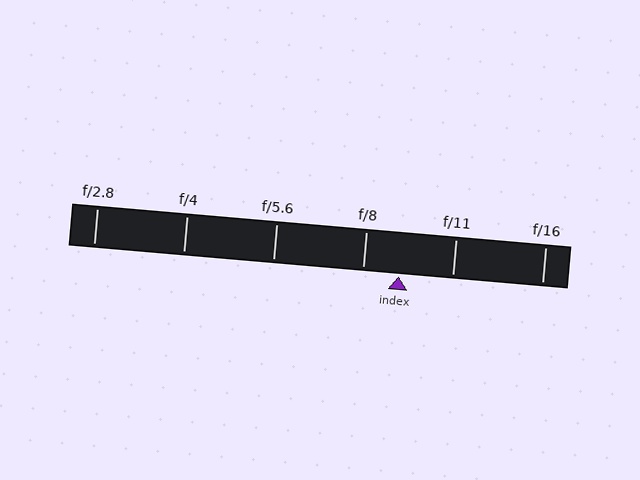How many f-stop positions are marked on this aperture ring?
There are 6 f-stop positions marked.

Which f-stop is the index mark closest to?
The index mark is closest to f/8.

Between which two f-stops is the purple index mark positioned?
The index mark is between f/8 and f/11.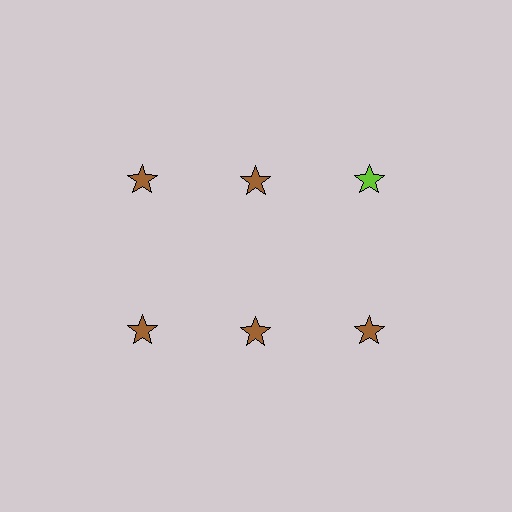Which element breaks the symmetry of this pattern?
The lime star in the top row, center column breaks the symmetry. All other shapes are brown stars.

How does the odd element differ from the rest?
It has a different color: lime instead of brown.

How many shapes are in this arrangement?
There are 6 shapes arranged in a grid pattern.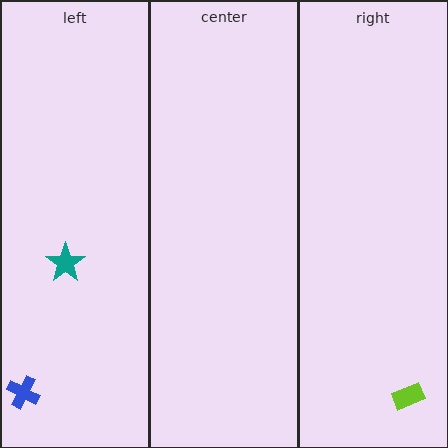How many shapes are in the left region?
2.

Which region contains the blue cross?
The left region.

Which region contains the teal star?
The left region.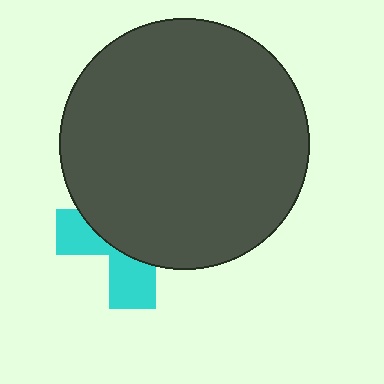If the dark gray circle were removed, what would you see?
You would see the complete cyan cross.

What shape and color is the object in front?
The object in front is a dark gray circle.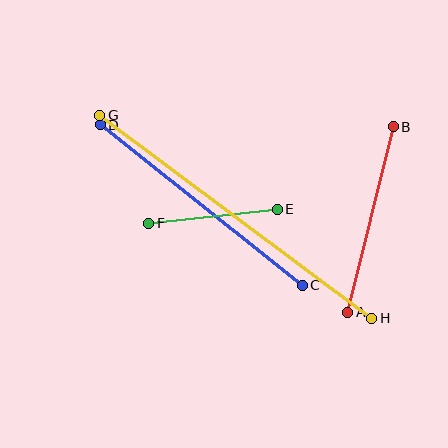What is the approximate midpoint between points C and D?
The midpoint is at approximately (201, 205) pixels.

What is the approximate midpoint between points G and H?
The midpoint is at approximately (236, 217) pixels.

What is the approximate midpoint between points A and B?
The midpoint is at approximately (371, 219) pixels.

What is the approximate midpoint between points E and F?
The midpoint is at approximately (213, 216) pixels.